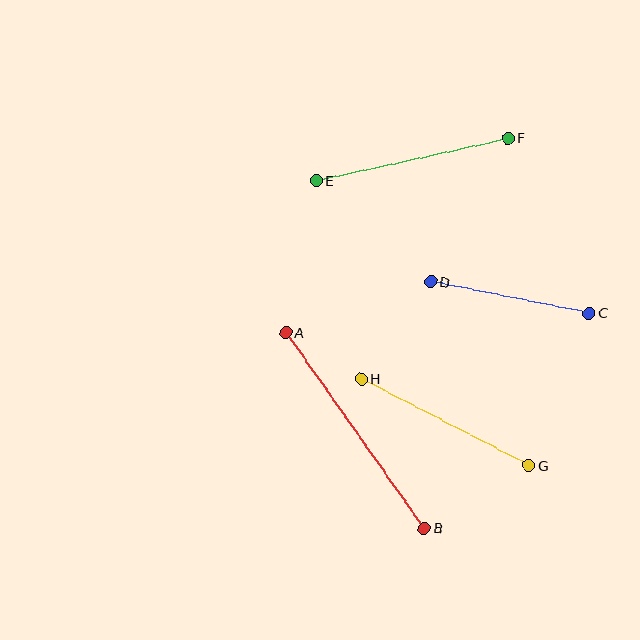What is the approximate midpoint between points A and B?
The midpoint is at approximately (355, 430) pixels.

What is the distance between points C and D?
The distance is approximately 162 pixels.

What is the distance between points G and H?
The distance is approximately 188 pixels.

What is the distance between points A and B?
The distance is approximately 240 pixels.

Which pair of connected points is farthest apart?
Points A and B are farthest apart.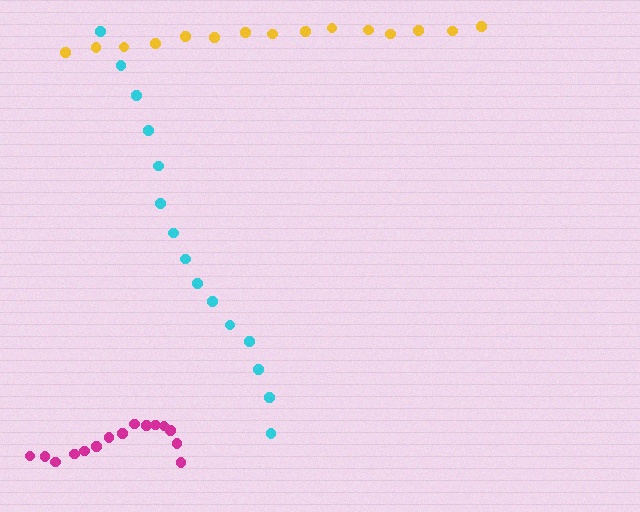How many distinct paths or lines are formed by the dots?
There are 3 distinct paths.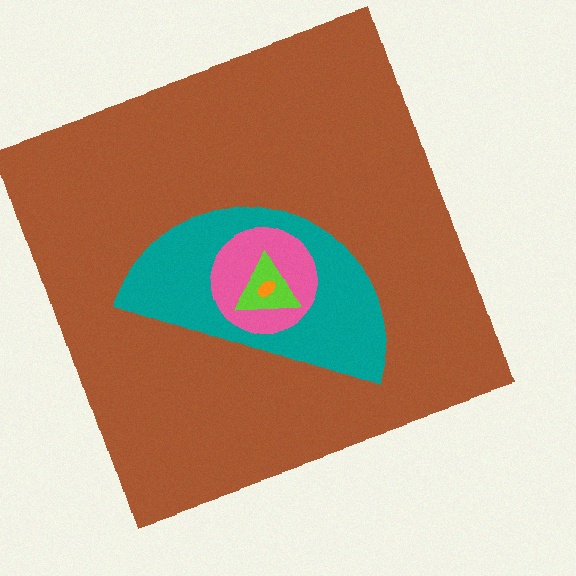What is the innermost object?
The orange ellipse.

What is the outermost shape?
The brown square.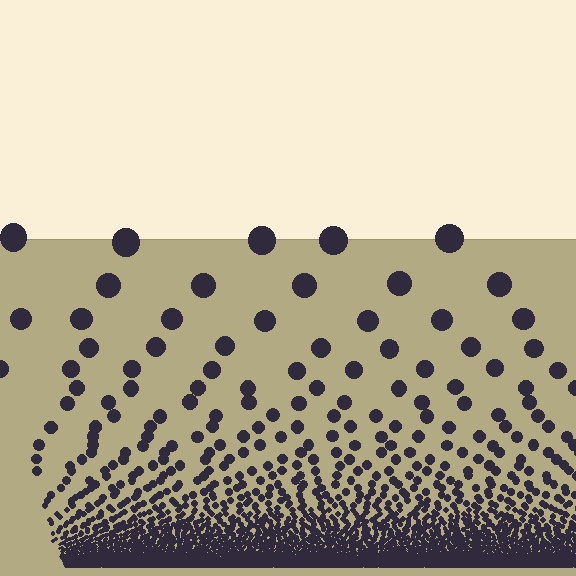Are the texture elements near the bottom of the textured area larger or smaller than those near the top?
Smaller. The gradient is inverted — elements near the bottom are smaller and denser.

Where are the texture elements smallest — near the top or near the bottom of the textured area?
Near the bottom.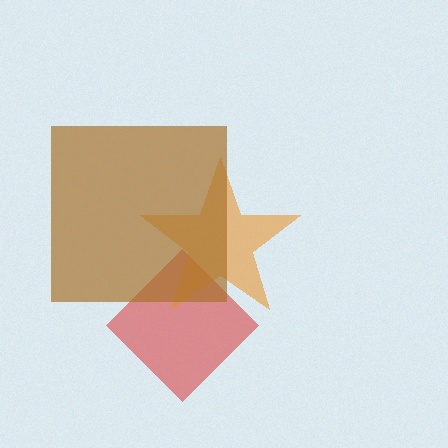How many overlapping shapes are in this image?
There are 3 overlapping shapes in the image.